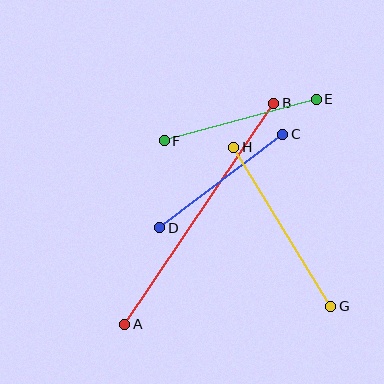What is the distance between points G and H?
The distance is approximately 186 pixels.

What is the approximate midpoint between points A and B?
The midpoint is at approximately (199, 214) pixels.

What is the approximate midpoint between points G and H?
The midpoint is at approximately (282, 227) pixels.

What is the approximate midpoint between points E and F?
The midpoint is at approximately (240, 120) pixels.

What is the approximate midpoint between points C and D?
The midpoint is at approximately (221, 181) pixels.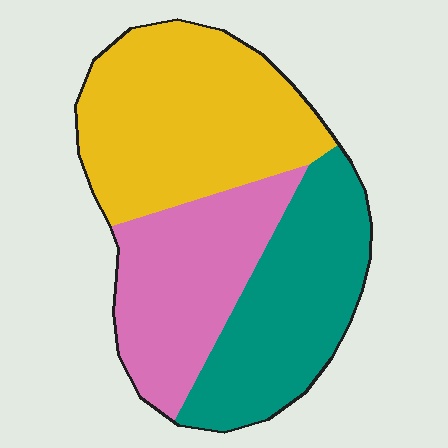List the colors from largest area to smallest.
From largest to smallest: yellow, teal, pink.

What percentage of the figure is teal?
Teal covers around 30% of the figure.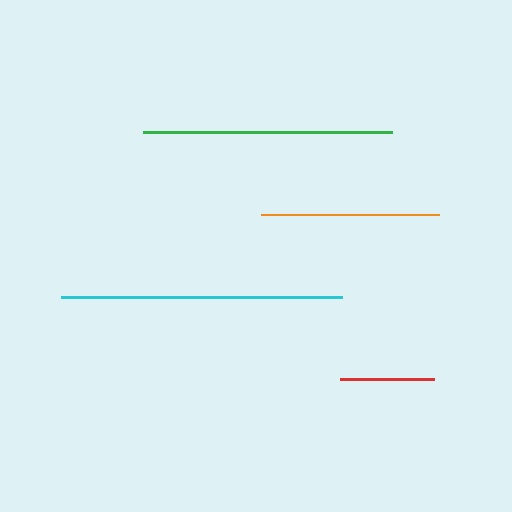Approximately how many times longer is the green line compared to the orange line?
The green line is approximately 1.4 times the length of the orange line.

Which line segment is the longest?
The cyan line is the longest at approximately 281 pixels.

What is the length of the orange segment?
The orange segment is approximately 179 pixels long.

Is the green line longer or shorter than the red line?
The green line is longer than the red line.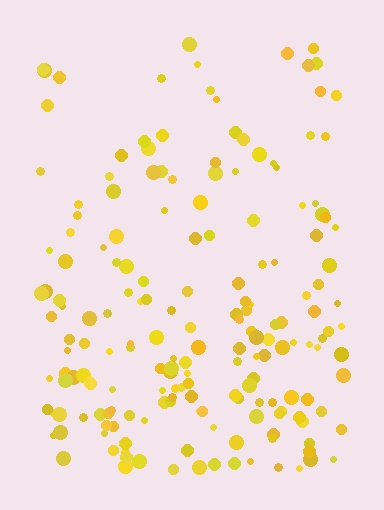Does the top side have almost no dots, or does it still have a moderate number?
Still a moderate number, just noticeably fewer than the bottom.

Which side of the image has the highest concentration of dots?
The bottom.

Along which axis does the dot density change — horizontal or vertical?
Vertical.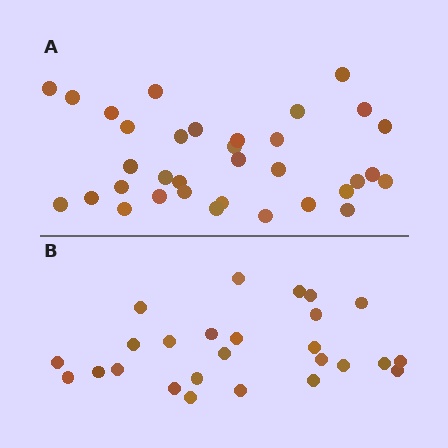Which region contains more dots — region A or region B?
Region A (the top region) has more dots.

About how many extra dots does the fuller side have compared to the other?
Region A has roughly 8 or so more dots than region B.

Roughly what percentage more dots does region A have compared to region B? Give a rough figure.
About 30% more.